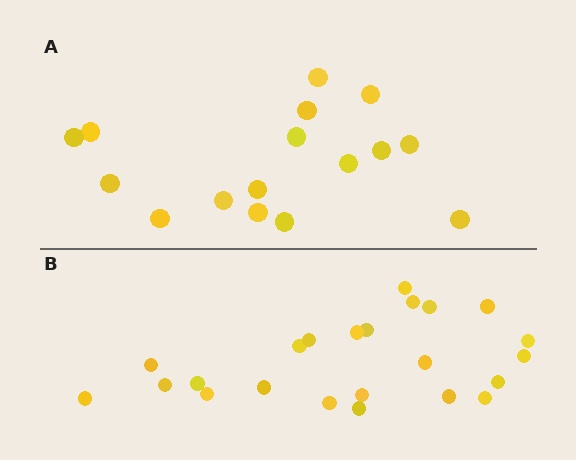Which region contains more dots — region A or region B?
Region B (the bottom region) has more dots.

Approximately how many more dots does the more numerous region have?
Region B has roughly 8 or so more dots than region A.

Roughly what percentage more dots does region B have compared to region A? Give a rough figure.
About 45% more.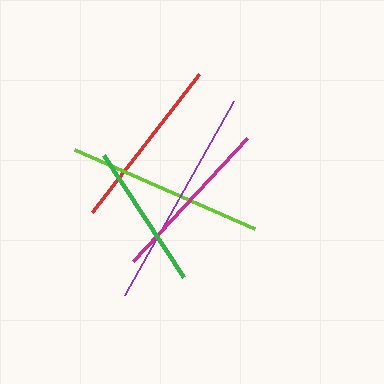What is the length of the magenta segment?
The magenta segment is approximately 168 pixels long.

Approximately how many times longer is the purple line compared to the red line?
The purple line is approximately 1.3 times the length of the red line.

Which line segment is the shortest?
The green line is the shortest at approximately 146 pixels.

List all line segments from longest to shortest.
From longest to shortest: purple, lime, red, magenta, green.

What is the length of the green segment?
The green segment is approximately 146 pixels long.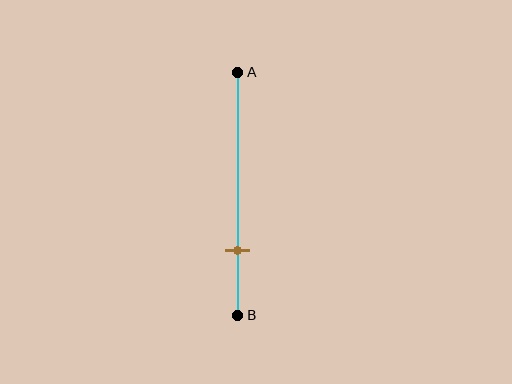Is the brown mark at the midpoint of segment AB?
No, the mark is at about 75% from A, not at the 50% midpoint.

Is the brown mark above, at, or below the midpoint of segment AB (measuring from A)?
The brown mark is below the midpoint of segment AB.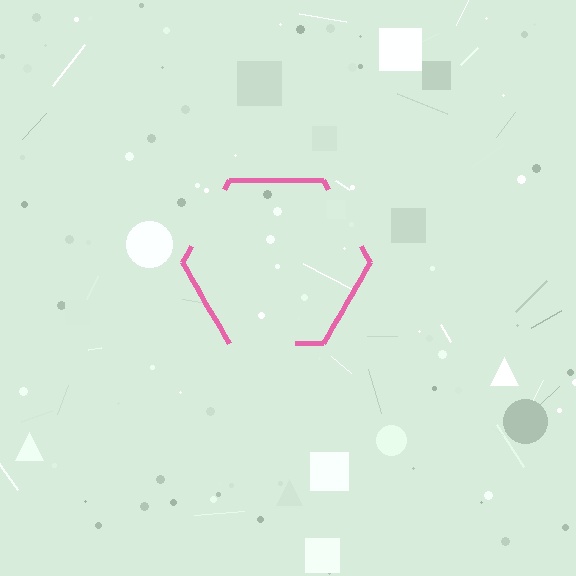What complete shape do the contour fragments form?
The contour fragments form a hexagon.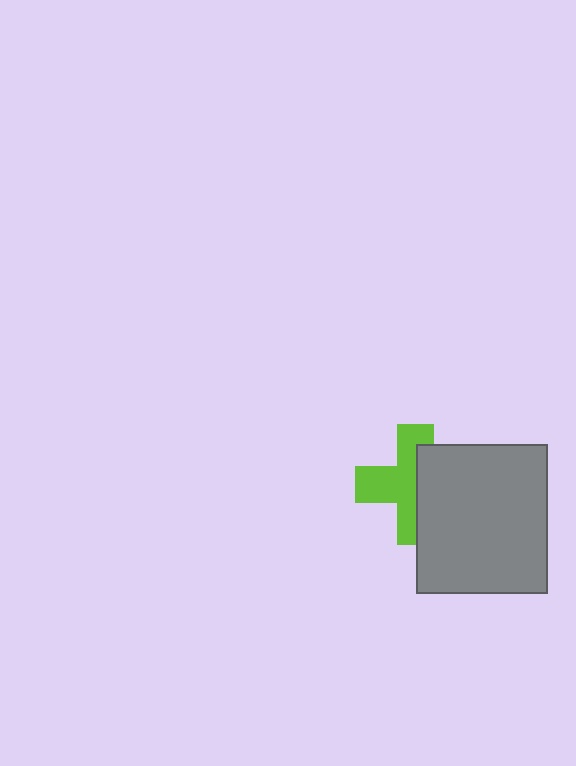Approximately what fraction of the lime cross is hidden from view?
Roughly 45% of the lime cross is hidden behind the gray rectangle.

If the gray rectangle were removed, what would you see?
You would see the complete lime cross.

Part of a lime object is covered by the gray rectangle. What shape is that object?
It is a cross.